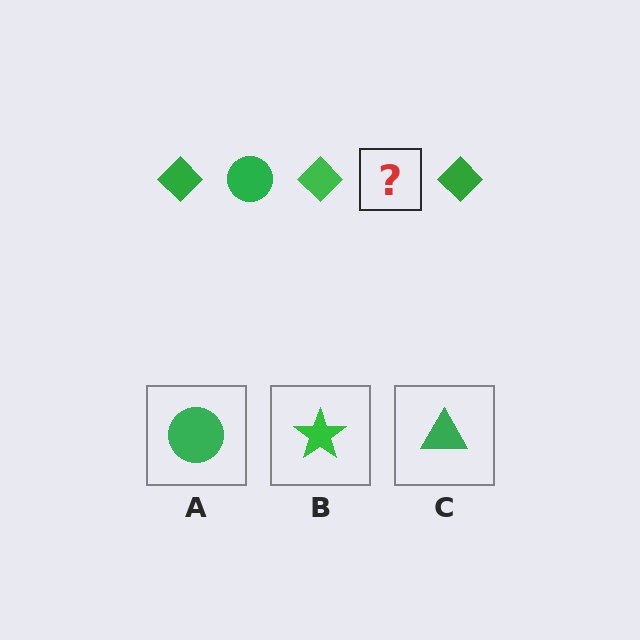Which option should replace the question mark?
Option A.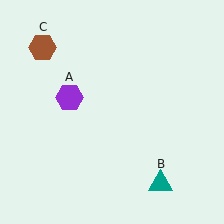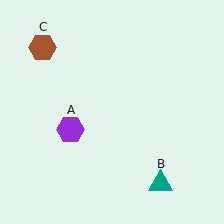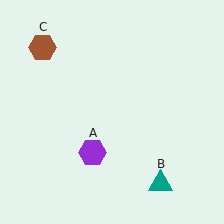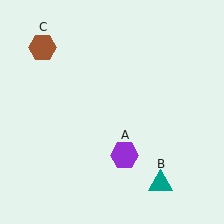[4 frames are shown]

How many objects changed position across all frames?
1 object changed position: purple hexagon (object A).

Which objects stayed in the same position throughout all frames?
Teal triangle (object B) and brown hexagon (object C) remained stationary.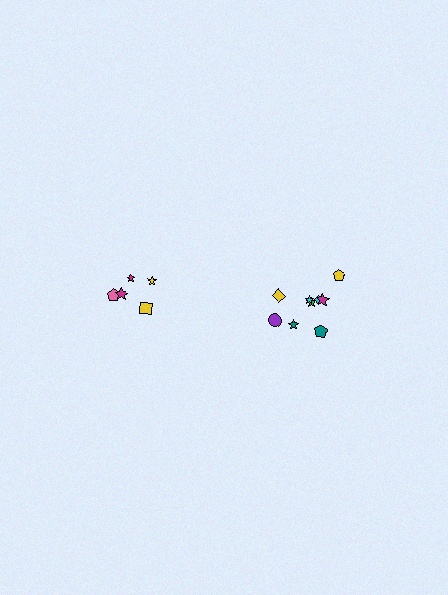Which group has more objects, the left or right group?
The right group.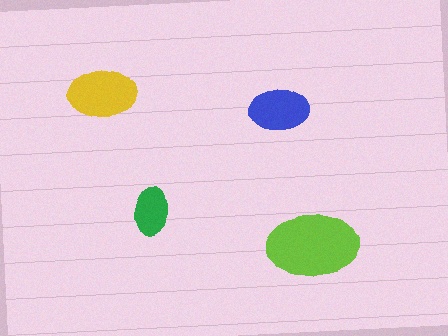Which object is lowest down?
The lime ellipse is bottommost.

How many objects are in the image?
There are 4 objects in the image.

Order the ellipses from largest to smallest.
the lime one, the yellow one, the blue one, the green one.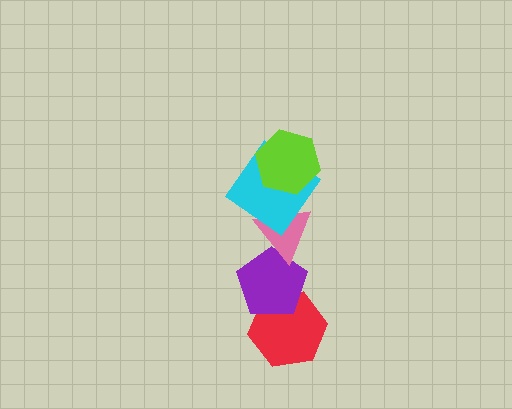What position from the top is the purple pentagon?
The purple pentagon is 4th from the top.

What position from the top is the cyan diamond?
The cyan diamond is 2nd from the top.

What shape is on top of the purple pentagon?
The pink triangle is on top of the purple pentagon.